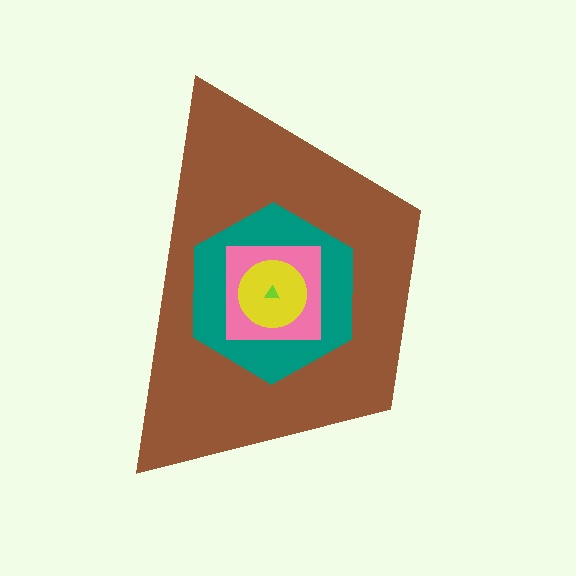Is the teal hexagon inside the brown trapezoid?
Yes.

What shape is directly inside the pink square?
The yellow circle.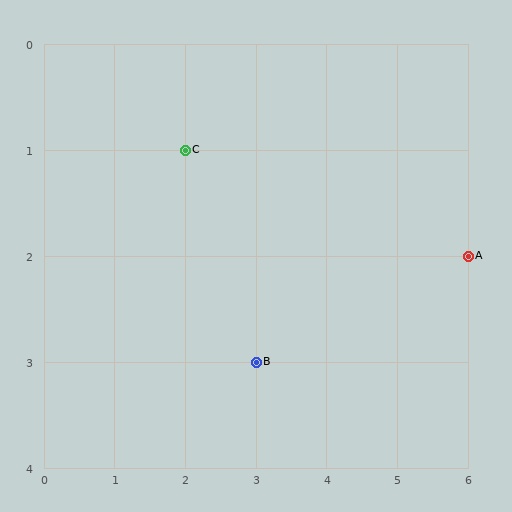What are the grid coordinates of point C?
Point C is at grid coordinates (2, 1).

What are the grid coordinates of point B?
Point B is at grid coordinates (3, 3).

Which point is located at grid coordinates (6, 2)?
Point A is at (6, 2).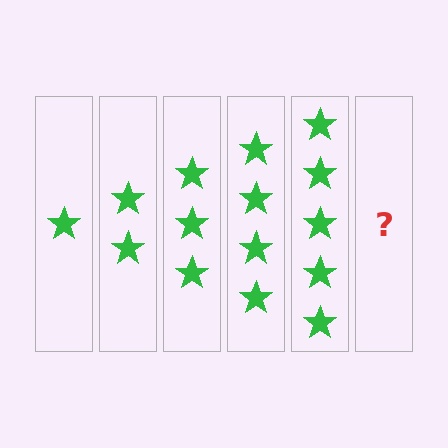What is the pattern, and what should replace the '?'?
The pattern is that each step adds one more star. The '?' should be 6 stars.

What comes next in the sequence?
The next element should be 6 stars.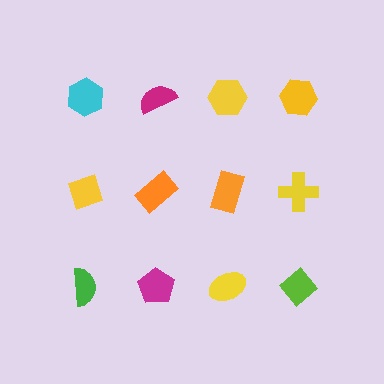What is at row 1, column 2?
A magenta semicircle.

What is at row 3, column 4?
A lime diamond.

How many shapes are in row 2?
4 shapes.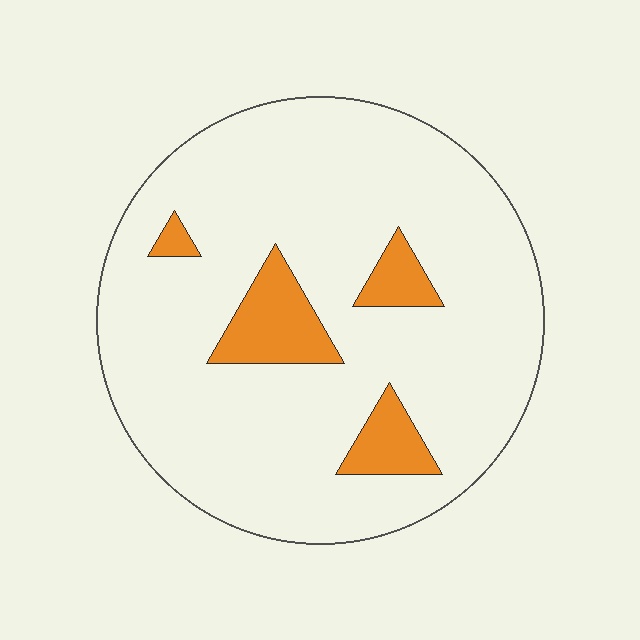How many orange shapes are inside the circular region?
4.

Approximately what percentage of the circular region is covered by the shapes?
Approximately 10%.